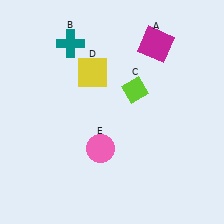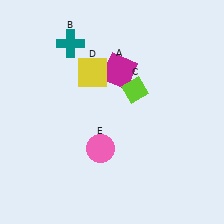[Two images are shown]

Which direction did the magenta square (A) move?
The magenta square (A) moved left.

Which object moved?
The magenta square (A) moved left.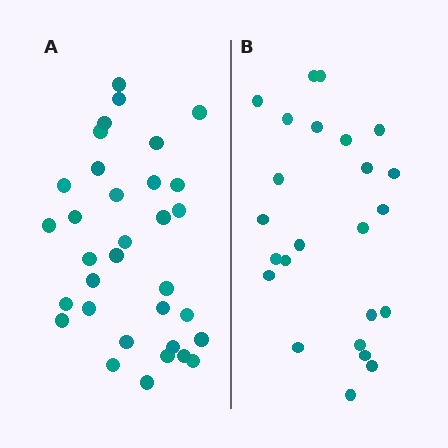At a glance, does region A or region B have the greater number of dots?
Region A (the left region) has more dots.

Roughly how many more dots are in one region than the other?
Region A has roughly 8 or so more dots than region B.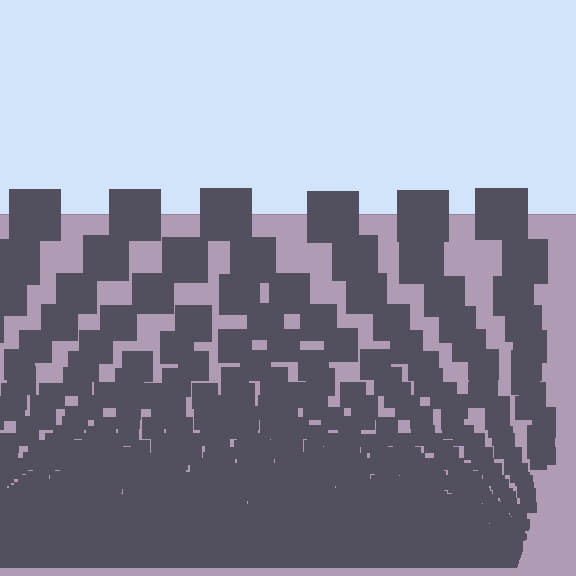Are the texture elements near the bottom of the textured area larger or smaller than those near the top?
Smaller. The gradient is inverted — elements near the bottom are smaller and denser.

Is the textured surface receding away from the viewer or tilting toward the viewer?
The surface appears to tilt toward the viewer. Texture elements get larger and sparser toward the top.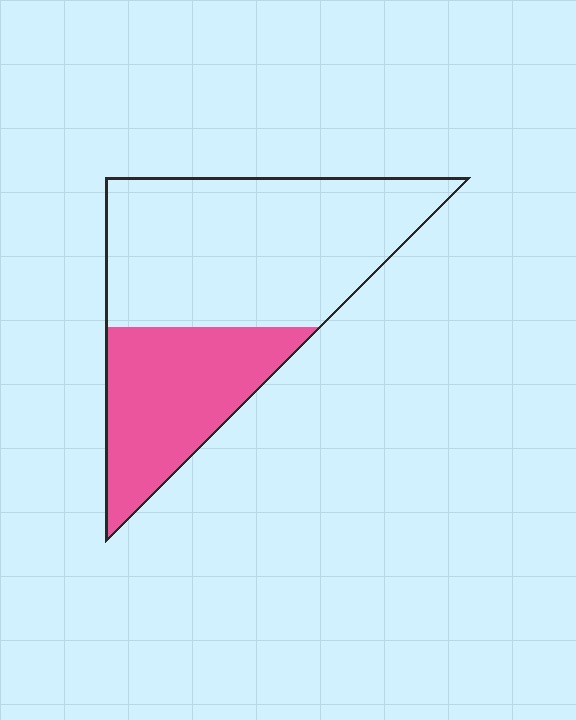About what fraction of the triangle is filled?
About one third (1/3).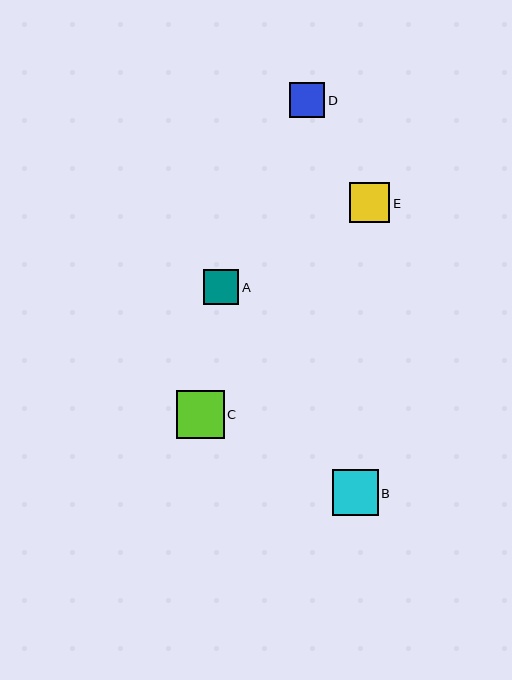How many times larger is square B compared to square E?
Square B is approximately 1.1 times the size of square E.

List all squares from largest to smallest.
From largest to smallest: C, B, E, A, D.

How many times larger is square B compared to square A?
Square B is approximately 1.3 times the size of square A.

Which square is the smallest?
Square D is the smallest with a size of approximately 35 pixels.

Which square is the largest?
Square C is the largest with a size of approximately 48 pixels.